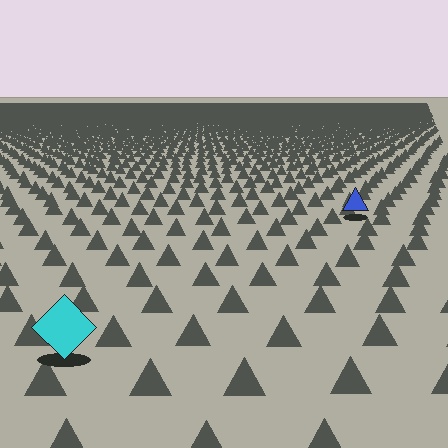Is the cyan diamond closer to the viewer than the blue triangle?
Yes. The cyan diamond is closer — you can tell from the texture gradient: the ground texture is coarser near it.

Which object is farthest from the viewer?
The blue triangle is farthest from the viewer. It appears smaller and the ground texture around it is denser.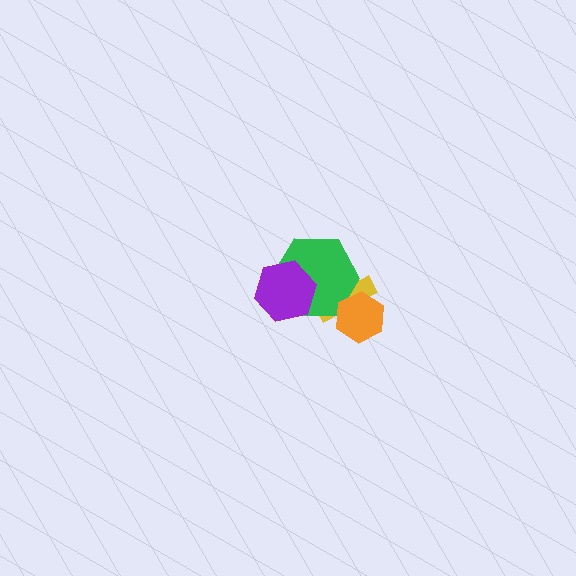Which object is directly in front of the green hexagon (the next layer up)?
The orange hexagon is directly in front of the green hexagon.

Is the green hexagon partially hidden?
Yes, it is partially covered by another shape.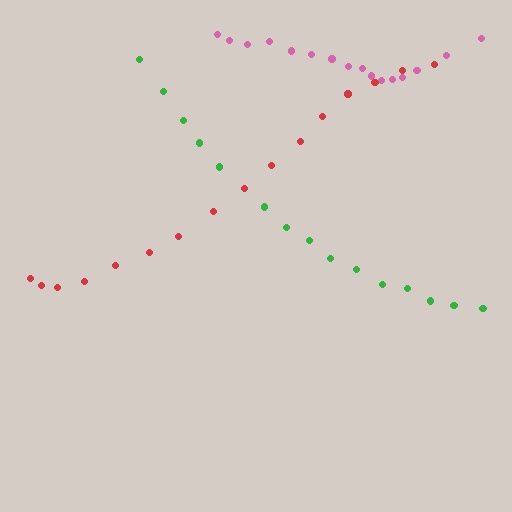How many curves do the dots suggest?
There are 3 distinct paths.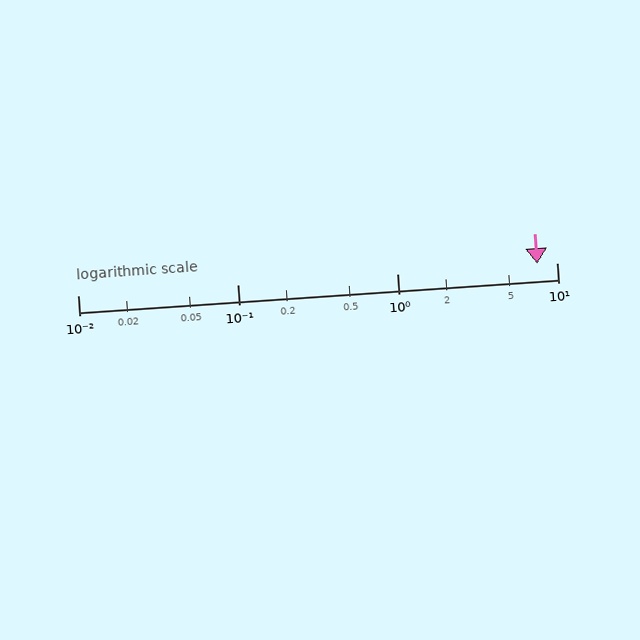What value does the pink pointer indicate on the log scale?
The pointer indicates approximately 7.5.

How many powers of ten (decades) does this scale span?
The scale spans 3 decades, from 0.01 to 10.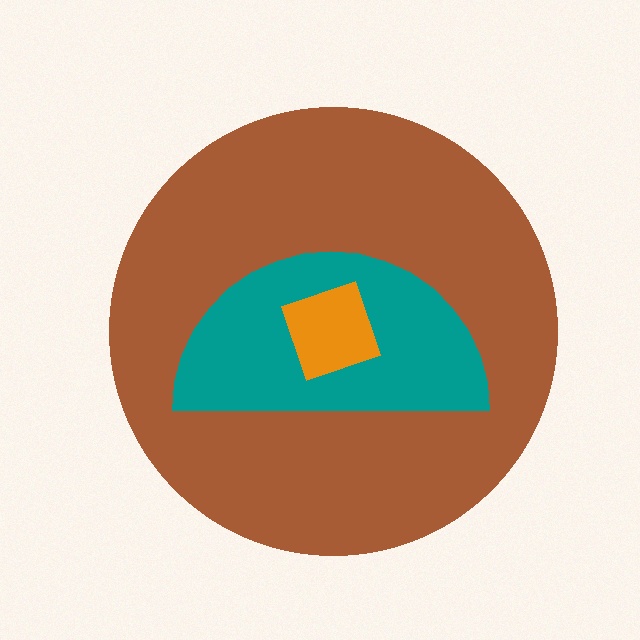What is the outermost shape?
The brown circle.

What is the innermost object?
The orange square.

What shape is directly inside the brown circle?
The teal semicircle.